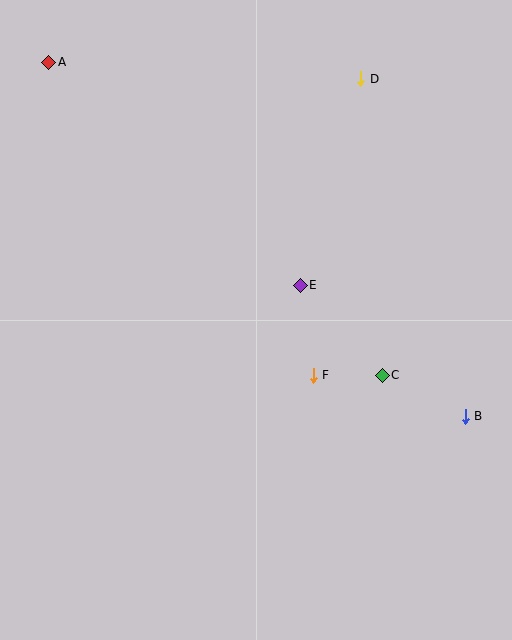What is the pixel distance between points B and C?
The distance between B and C is 93 pixels.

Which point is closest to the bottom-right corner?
Point B is closest to the bottom-right corner.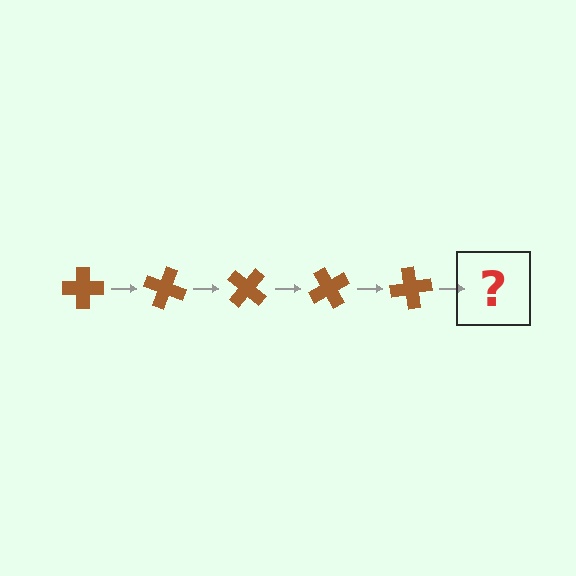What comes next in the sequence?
The next element should be a brown cross rotated 100 degrees.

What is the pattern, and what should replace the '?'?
The pattern is that the cross rotates 20 degrees each step. The '?' should be a brown cross rotated 100 degrees.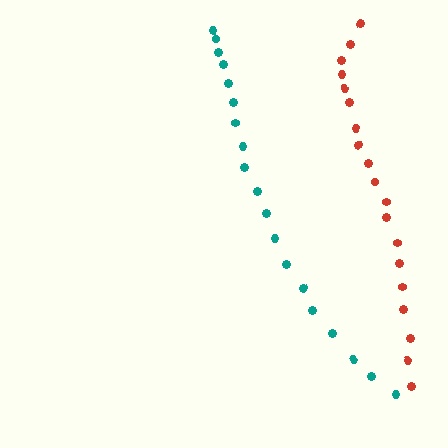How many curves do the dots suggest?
There are 2 distinct paths.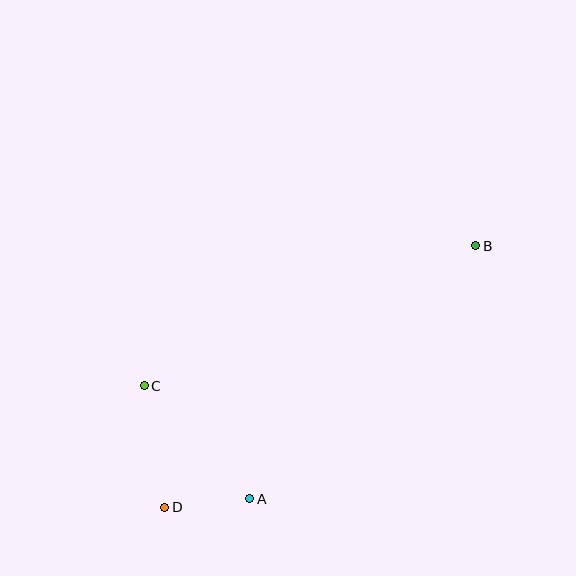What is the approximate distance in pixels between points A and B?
The distance between A and B is approximately 339 pixels.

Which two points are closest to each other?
Points A and D are closest to each other.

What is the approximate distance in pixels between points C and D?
The distance between C and D is approximately 123 pixels.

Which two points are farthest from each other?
Points B and D are farthest from each other.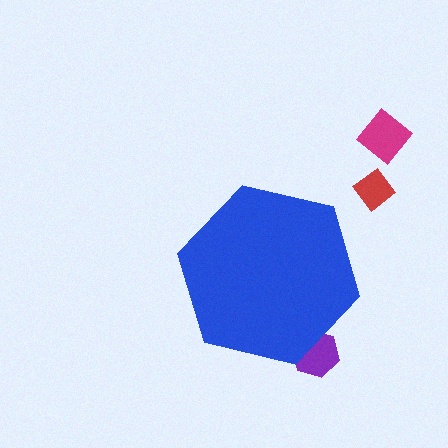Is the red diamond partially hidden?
No, the red diamond is fully visible.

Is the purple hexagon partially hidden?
Yes, the purple hexagon is partially hidden behind the blue hexagon.